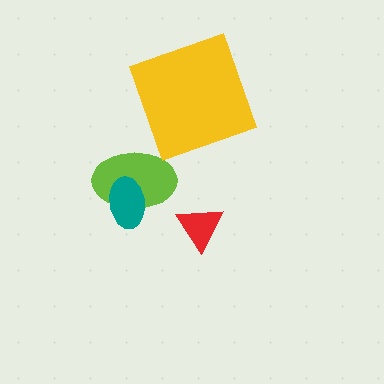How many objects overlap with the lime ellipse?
1 object overlaps with the lime ellipse.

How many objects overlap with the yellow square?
0 objects overlap with the yellow square.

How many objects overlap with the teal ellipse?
1 object overlaps with the teal ellipse.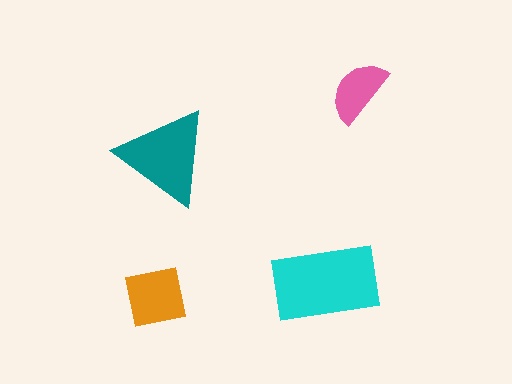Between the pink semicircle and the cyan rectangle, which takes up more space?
The cyan rectangle.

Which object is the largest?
The cyan rectangle.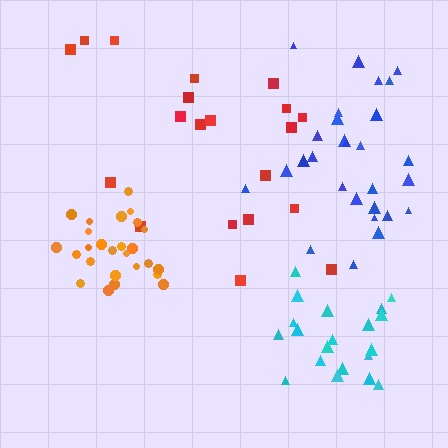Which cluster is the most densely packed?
Orange.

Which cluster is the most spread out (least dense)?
Red.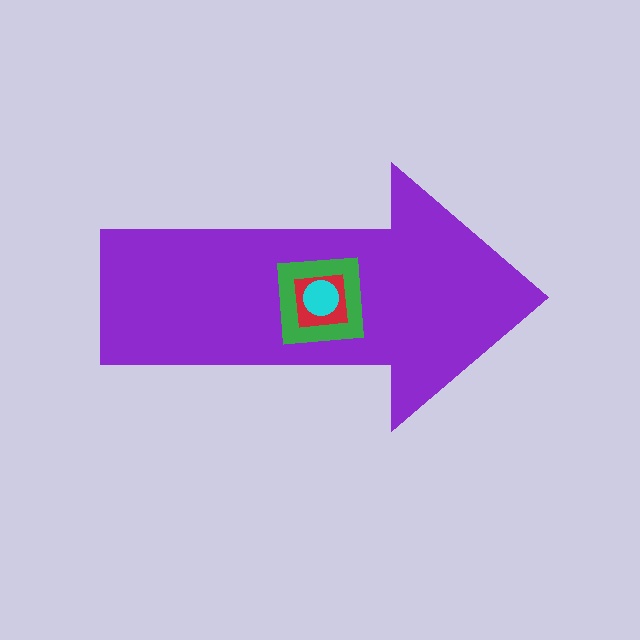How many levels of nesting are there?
4.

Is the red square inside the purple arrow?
Yes.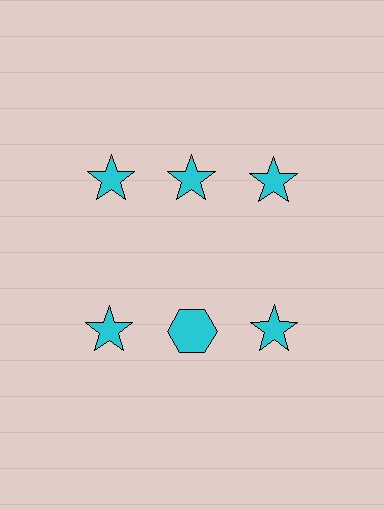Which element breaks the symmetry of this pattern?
The cyan hexagon in the second row, second from left column breaks the symmetry. All other shapes are cyan stars.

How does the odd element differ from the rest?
It has a different shape: hexagon instead of star.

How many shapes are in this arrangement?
There are 6 shapes arranged in a grid pattern.